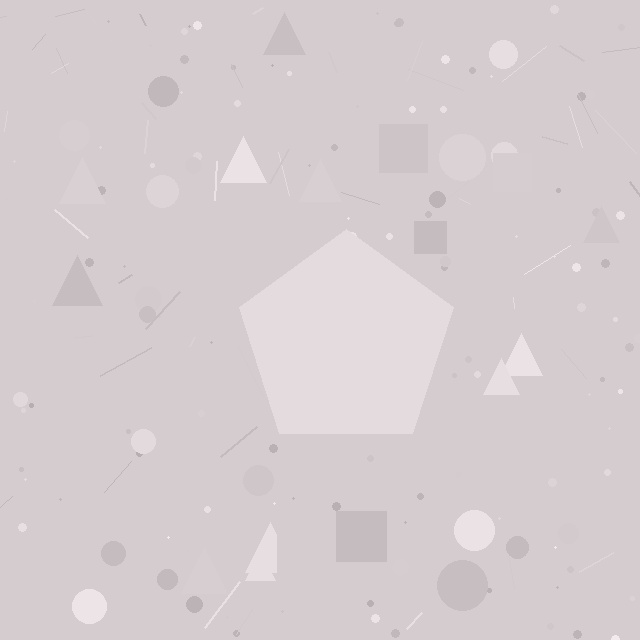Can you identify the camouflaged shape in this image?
The camouflaged shape is a pentagon.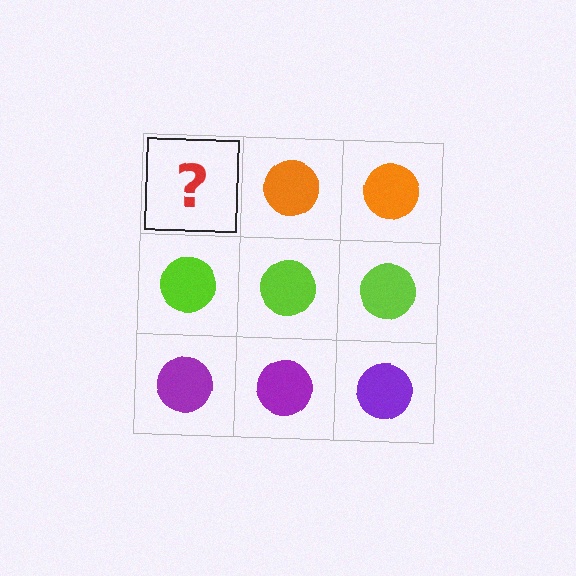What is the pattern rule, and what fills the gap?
The rule is that each row has a consistent color. The gap should be filled with an orange circle.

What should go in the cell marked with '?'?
The missing cell should contain an orange circle.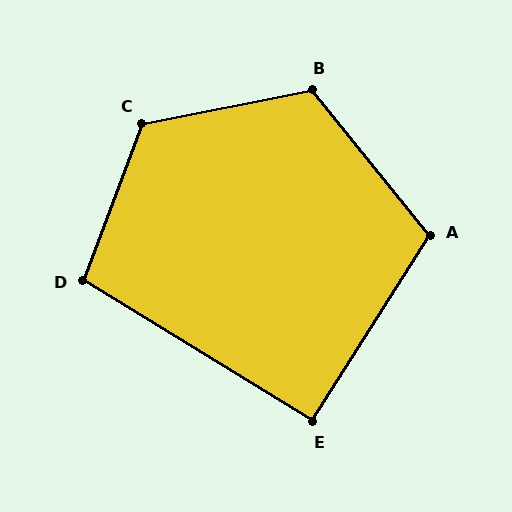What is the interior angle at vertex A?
Approximately 109 degrees (obtuse).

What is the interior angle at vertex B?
Approximately 118 degrees (obtuse).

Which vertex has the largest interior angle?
C, at approximately 122 degrees.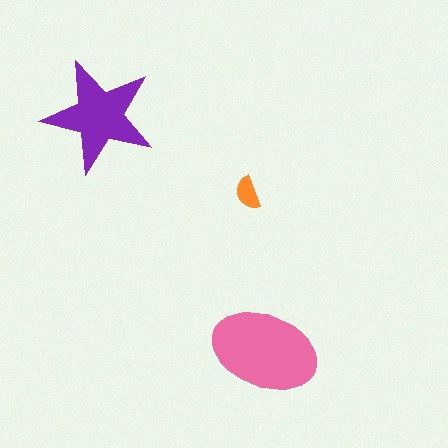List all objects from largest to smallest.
The pink ellipse, the purple star, the orange semicircle.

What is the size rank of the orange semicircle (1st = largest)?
3rd.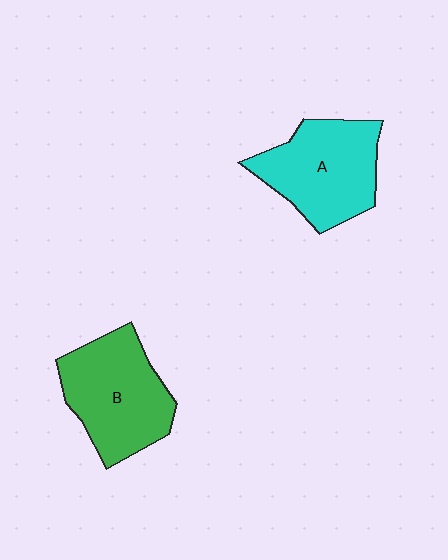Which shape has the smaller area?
Shape A (cyan).